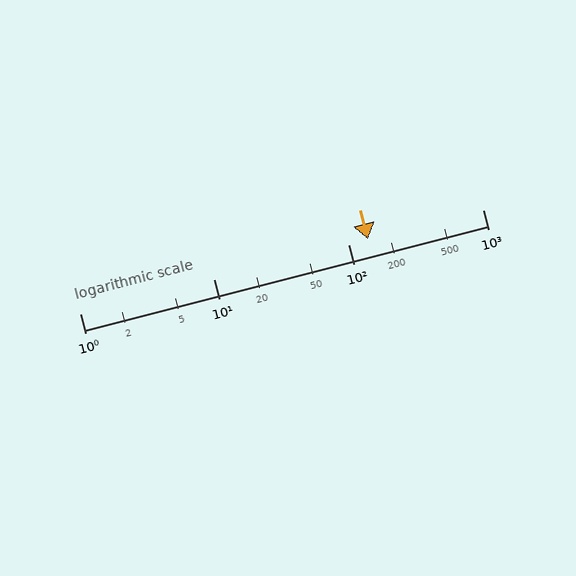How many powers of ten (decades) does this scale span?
The scale spans 3 decades, from 1 to 1000.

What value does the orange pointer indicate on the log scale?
The pointer indicates approximately 140.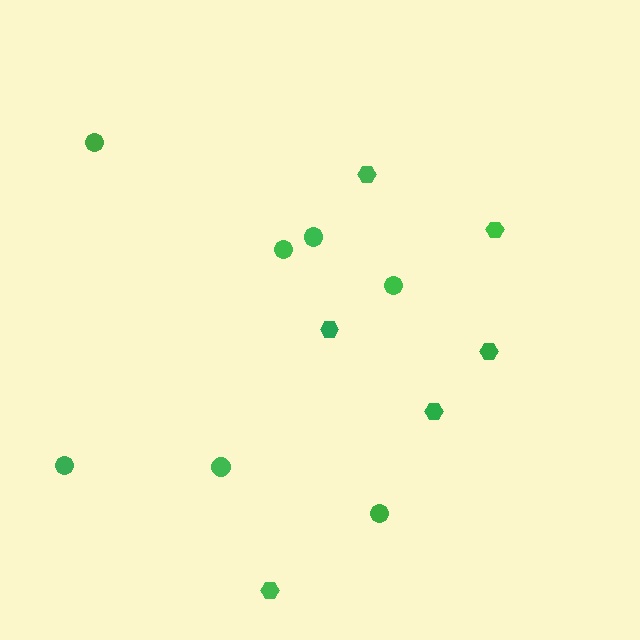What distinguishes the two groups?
There are 2 groups: one group of hexagons (6) and one group of circles (7).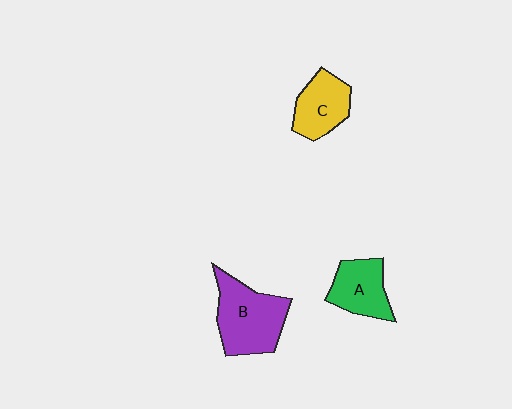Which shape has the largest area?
Shape B (purple).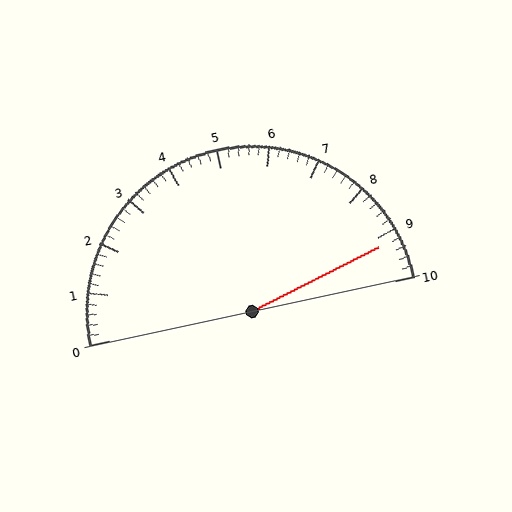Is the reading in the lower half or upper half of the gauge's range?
The reading is in the upper half of the range (0 to 10).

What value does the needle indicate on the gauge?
The needle indicates approximately 9.2.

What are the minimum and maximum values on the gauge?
The gauge ranges from 0 to 10.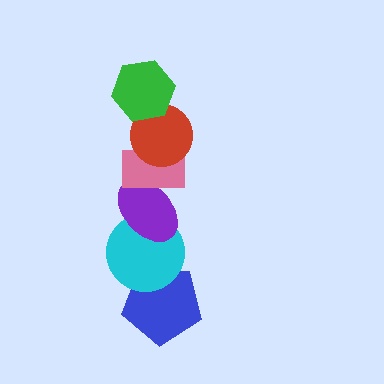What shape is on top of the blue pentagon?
The cyan circle is on top of the blue pentagon.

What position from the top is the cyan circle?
The cyan circle is 5th from the top.